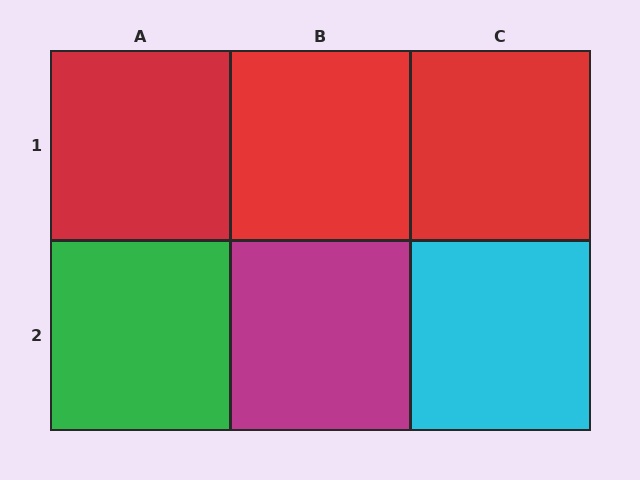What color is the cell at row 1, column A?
Red.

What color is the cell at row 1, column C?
Red.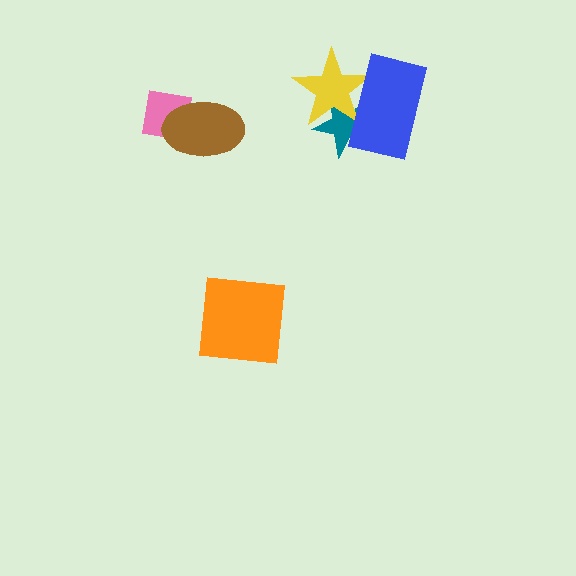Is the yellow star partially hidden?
Yes, it is partially covered by another shape.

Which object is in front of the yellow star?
The blue rectangle is in front of the yellow star.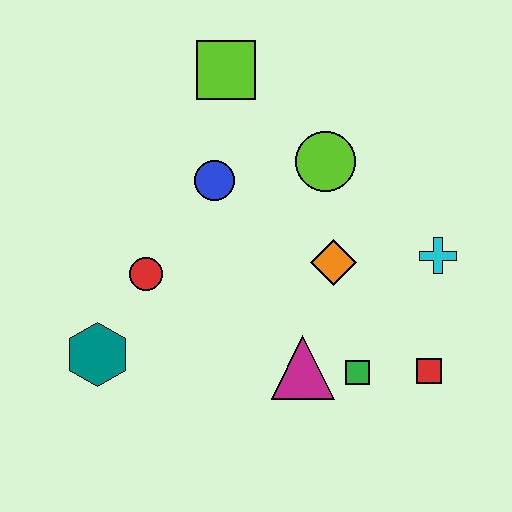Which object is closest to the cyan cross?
The orange diamond is closest to the cyan cross.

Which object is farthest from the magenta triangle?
The lime square is farthest from the magenta triangle.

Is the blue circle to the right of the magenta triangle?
No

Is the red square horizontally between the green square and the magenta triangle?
No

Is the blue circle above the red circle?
Yes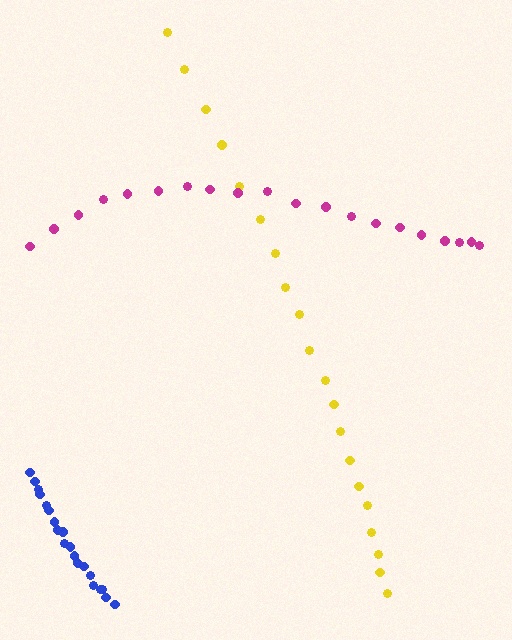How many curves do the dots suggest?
There are 3 distinct paths.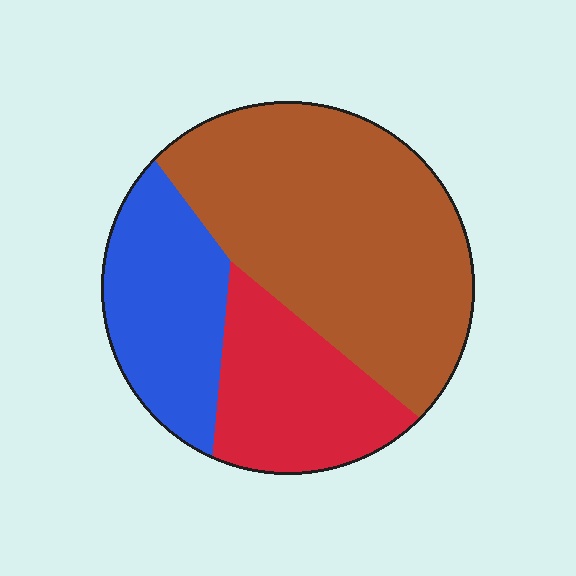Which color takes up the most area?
Brown, at roughly 55%.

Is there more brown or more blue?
Brown.